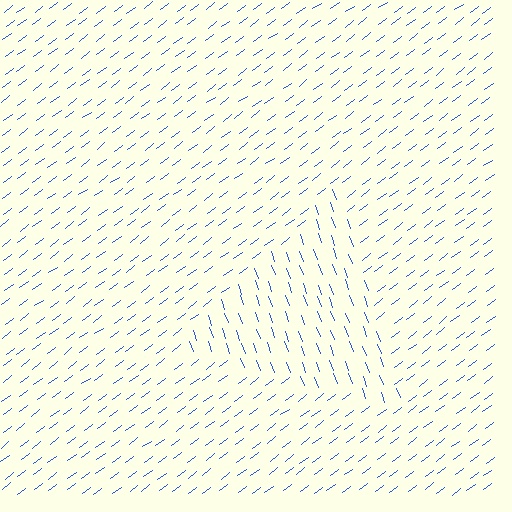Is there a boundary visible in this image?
Yes, there is a texture boundary formed by a change in line orientation.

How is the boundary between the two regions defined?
The boundary is defined purely by a change in line orientation (approximately 73 degrees difference). All lines are the same color and thickness.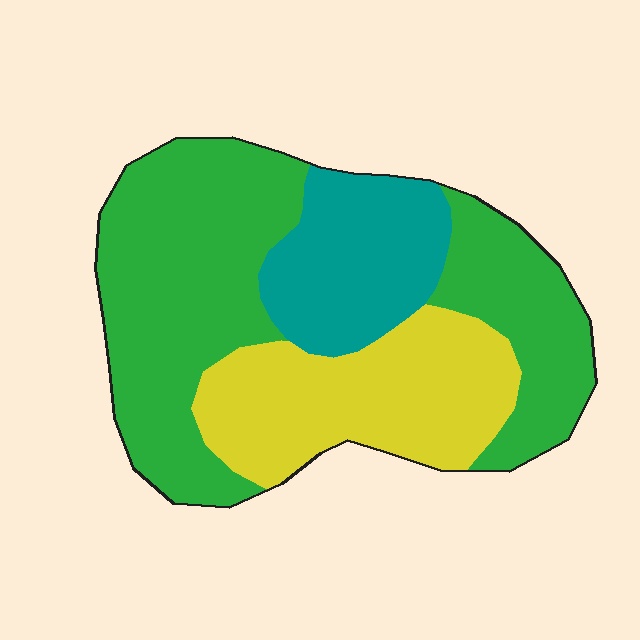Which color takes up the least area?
Teal, at roughly 20%.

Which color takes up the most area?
Green, at roughly 55%.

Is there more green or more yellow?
Green.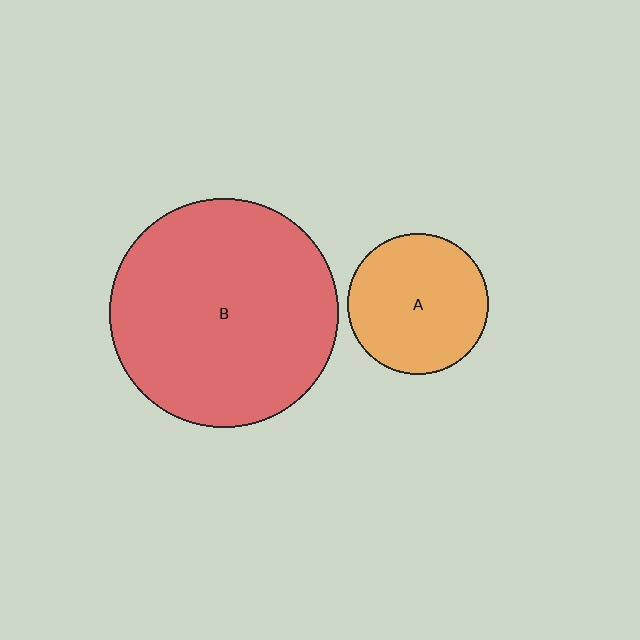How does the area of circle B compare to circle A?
Approximately 2.7 times.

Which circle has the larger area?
Circle B (red).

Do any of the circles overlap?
No, none of the circles overlap.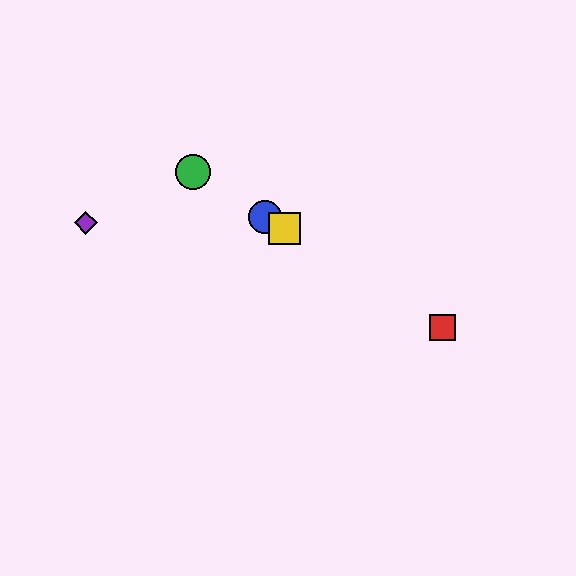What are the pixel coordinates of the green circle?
The green circle is at (193, 172).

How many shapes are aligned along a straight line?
4 shapes (the red square, the blue circle, the green circle, the yellow square) are aligned along a straight line.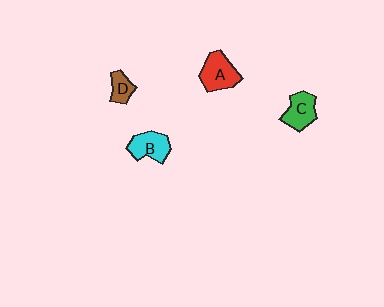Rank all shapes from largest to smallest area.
From largest to smallest: A (red), B (cyan), C (green), D (brown).